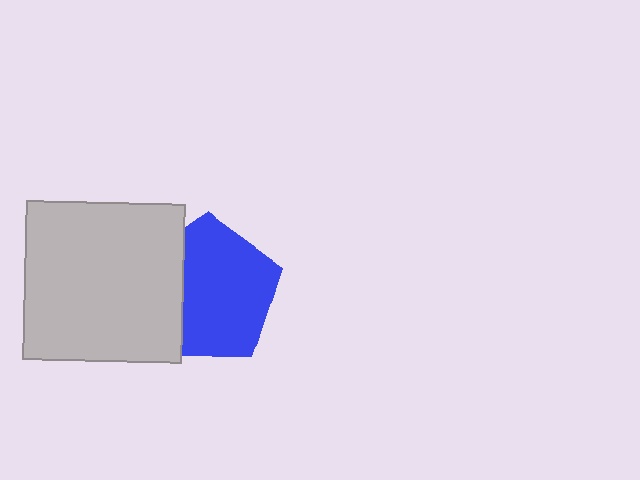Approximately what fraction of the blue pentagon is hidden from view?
Roughly 30% of the blue pentagon is hidden behind the light gray square.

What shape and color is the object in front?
The object in front is a light gray square.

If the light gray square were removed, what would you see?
You would see the complete blue pentagon.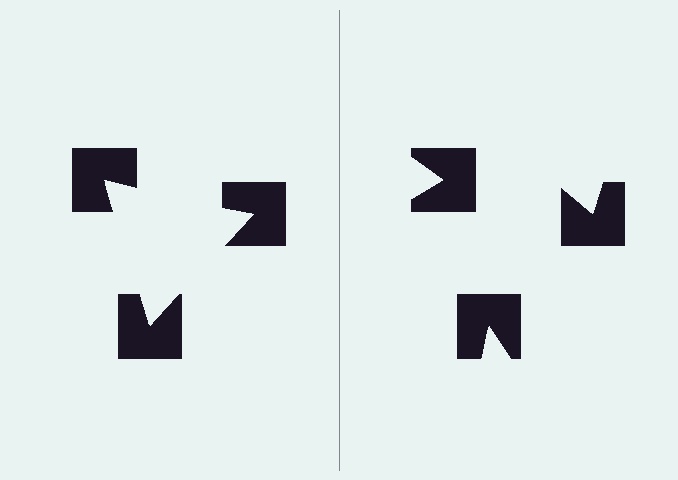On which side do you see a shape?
An illusory triangle appears on the left side. On the right side the wedge cuts are rotated, so no coherent shape forms.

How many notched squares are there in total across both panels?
6 — 3 on each side.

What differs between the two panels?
The notched squares are positioned identically on both sides; only the wedge orientations differ. On the left they align to a triangle; on the right they are misaligned.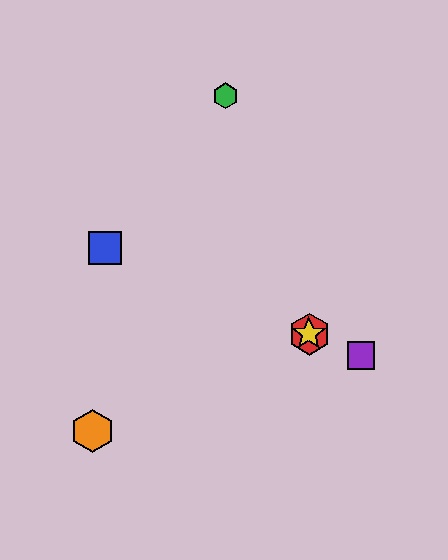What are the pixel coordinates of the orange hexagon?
The orange hexagon is at (93, 431).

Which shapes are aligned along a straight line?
The red hexagon, the blue square, the yellow star, the purple square are aligned along a straight line.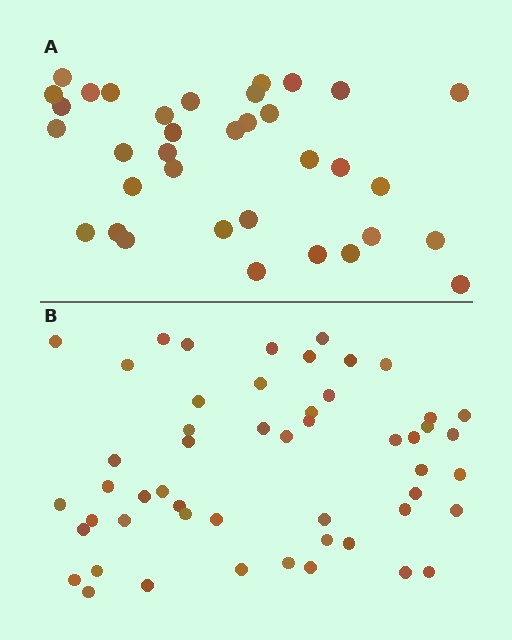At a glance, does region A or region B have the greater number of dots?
Region B (the bottom region) has more dots.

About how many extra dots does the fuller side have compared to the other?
Region B has approximately 15 more dots than region A.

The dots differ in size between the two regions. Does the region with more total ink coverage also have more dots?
No. Region A has more total ink coverage because its dots are larger, but region B actually contains more individual dots. Total area can be misleading — the number of items is what matters here.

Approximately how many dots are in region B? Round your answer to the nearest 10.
About 50 dots. (The exact count is 52, which rounds to 50.)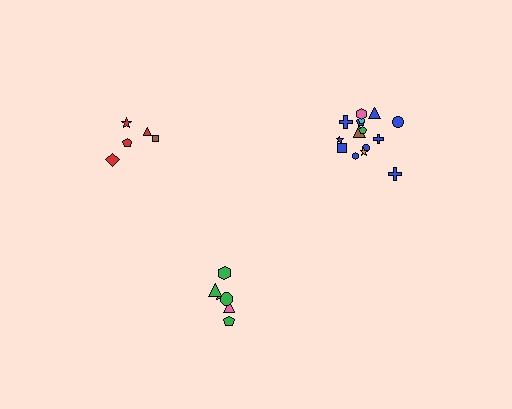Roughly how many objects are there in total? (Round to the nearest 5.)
Roughly 25 objects in total.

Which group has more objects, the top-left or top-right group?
The top-right group.